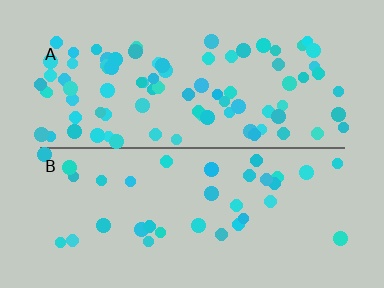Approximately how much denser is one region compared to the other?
Approximately 2.4× — region A over region B.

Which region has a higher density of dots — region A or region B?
A (the top).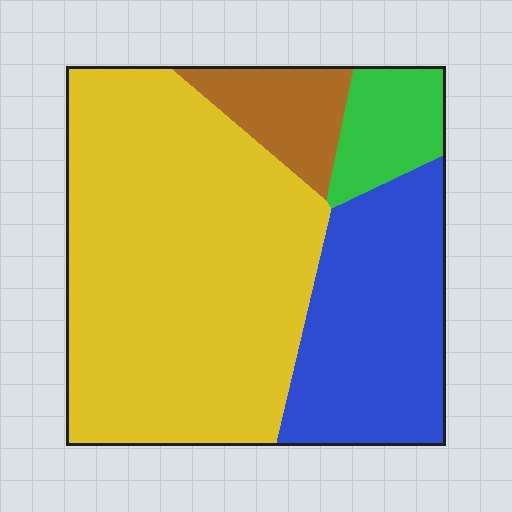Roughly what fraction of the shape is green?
Green covers roughly 10% of the shape.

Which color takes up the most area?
Yellow, at roughly 55%.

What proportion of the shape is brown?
Brown takes up less than a sixth of the shape.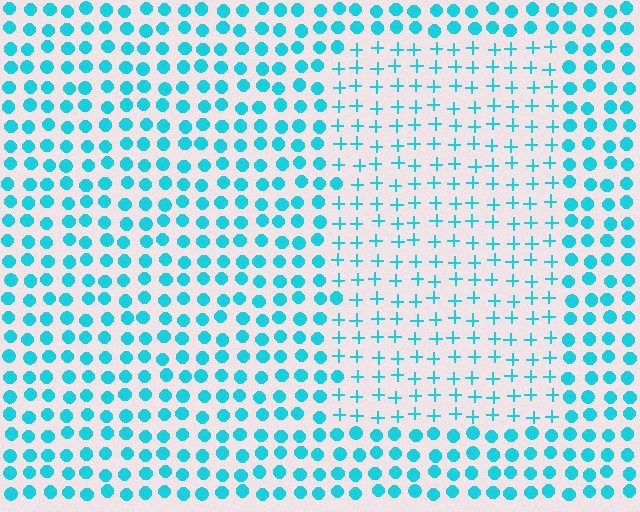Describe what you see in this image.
The image is filled with small cyan elements arranged in a uniform grid. A rectangle-shaped region contains plus signs, while the surrounding area contains circles. The boundary is defined purely by the change in element shape.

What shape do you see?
I see a rectangle.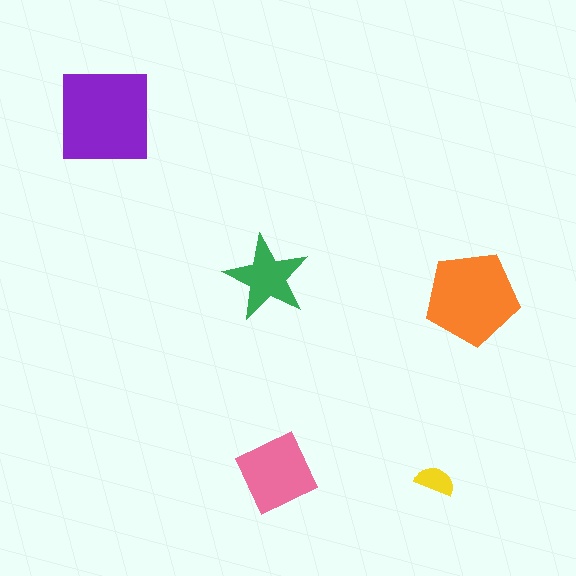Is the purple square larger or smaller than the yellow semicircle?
Larger.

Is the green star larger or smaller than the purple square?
Smaller.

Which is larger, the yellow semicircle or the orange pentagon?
The orange pentagon.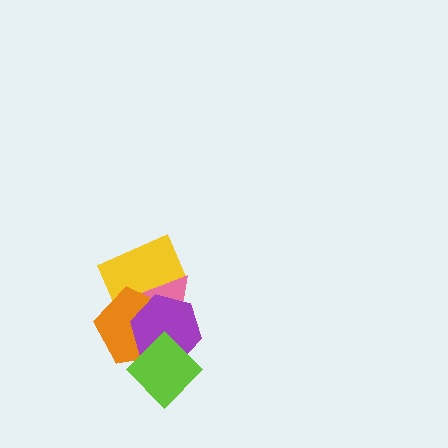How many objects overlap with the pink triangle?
4 objects overlap with the pink triangle.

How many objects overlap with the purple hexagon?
4 objects overlap with the purple hexagon.